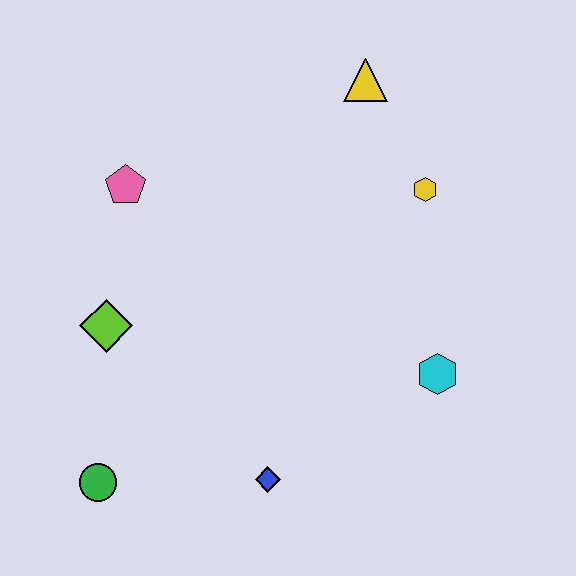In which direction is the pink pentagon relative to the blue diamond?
The pink pentagon is above the blue diamond.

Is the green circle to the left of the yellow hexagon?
Yes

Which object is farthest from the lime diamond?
The yellow triangle is farthest from the lime diamond.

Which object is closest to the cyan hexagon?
The yellow hexagon is closest to the cyan hexagon.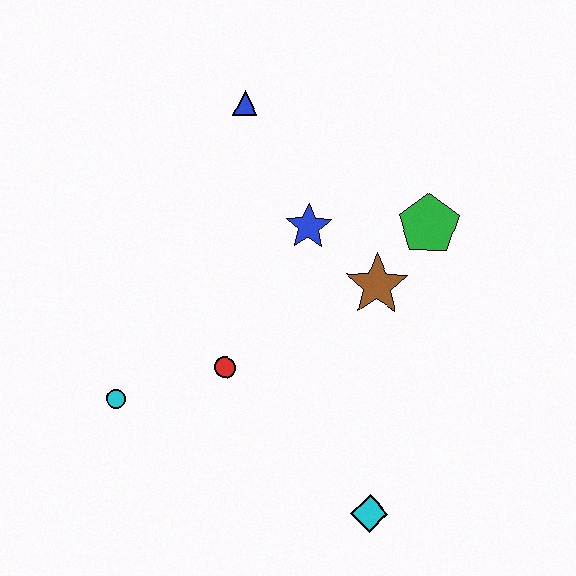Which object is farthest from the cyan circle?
The green pentagon is farthest from the cyan circle.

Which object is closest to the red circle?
The cyan circle is closest to the red circle.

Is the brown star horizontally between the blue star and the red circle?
No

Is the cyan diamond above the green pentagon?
No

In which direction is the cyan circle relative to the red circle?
The cyan circle is to the left of the red circle.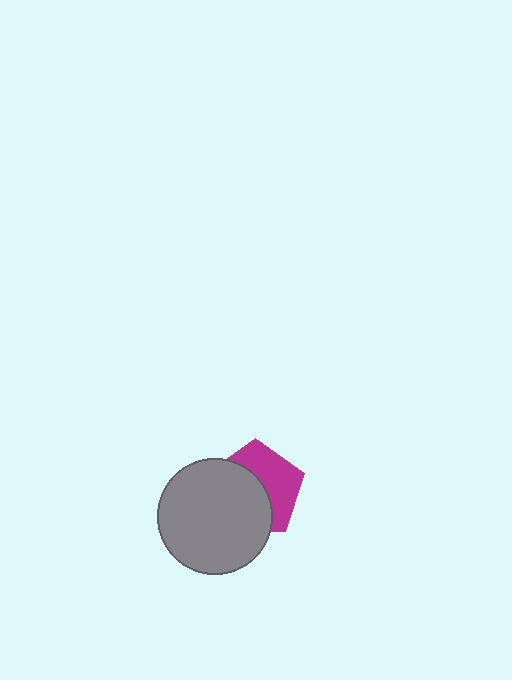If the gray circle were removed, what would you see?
You would see the complete magenta pentagon.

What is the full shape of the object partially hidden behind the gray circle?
The partially hidden object is a magenta pentagon.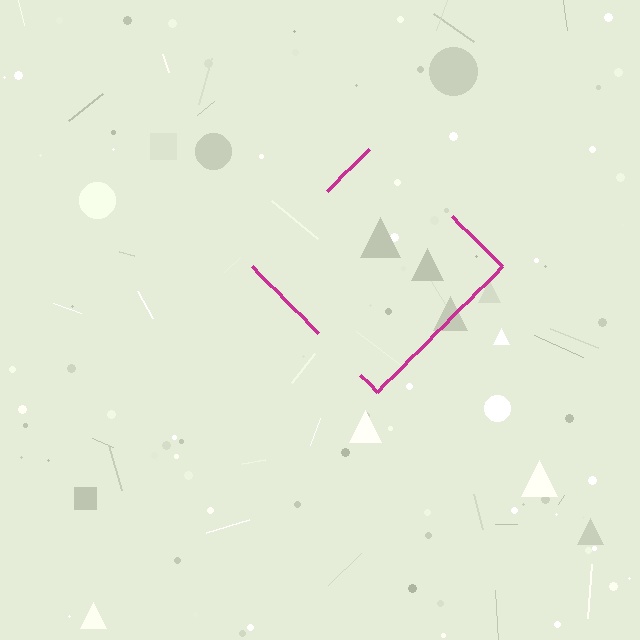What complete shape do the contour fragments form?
The contour fragments form a diamond.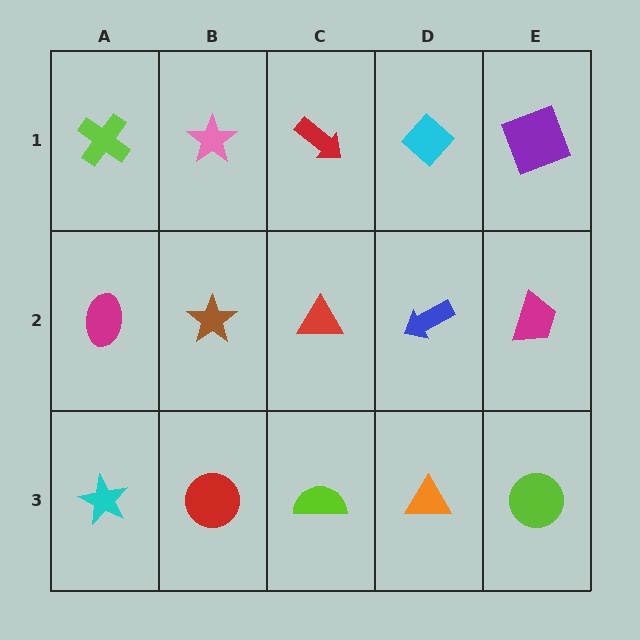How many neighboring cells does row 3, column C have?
3.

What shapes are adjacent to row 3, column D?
A blue arrow (row 2, column D), a lime semicircle (row 3, column C), a lime circle (row 3, column E).